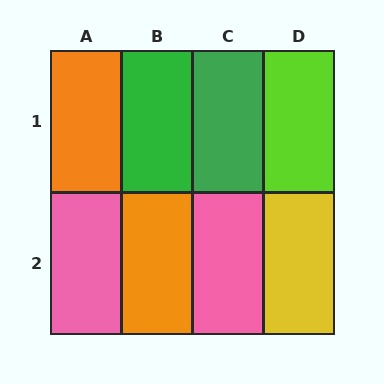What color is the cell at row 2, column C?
Pink.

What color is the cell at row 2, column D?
Yellow.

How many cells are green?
2 cells are green.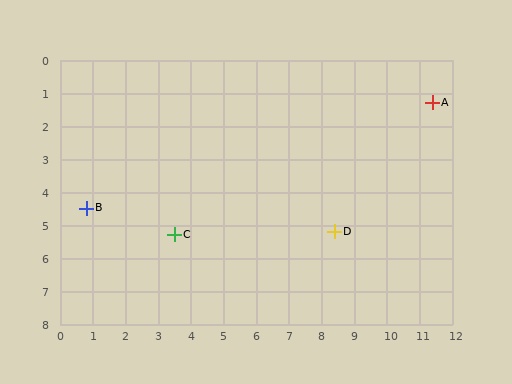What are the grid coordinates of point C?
Point C is at approximately (3.5, 5.3).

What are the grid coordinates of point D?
Point D is at approximately (8.4, 5.2).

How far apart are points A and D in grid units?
Points A and D are about 4.9 grid units apart.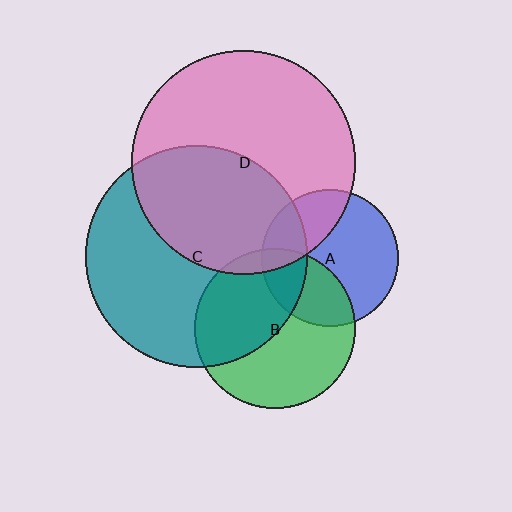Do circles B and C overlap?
Yes.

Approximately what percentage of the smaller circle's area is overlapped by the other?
Approximately 45%.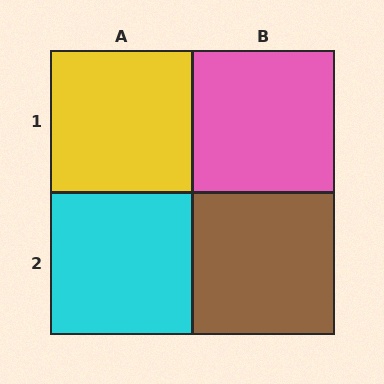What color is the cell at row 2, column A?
Cyan.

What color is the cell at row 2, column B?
Brown.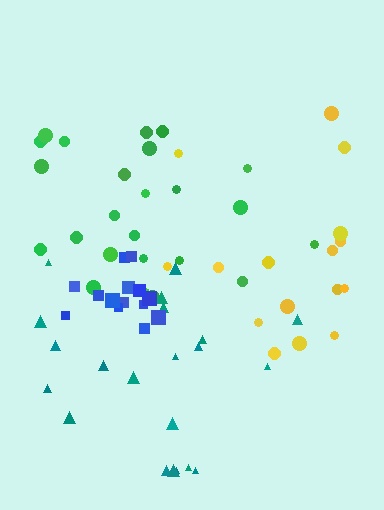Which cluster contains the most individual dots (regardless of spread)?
Green (24).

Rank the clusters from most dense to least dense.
blue, green, teal, yellow.